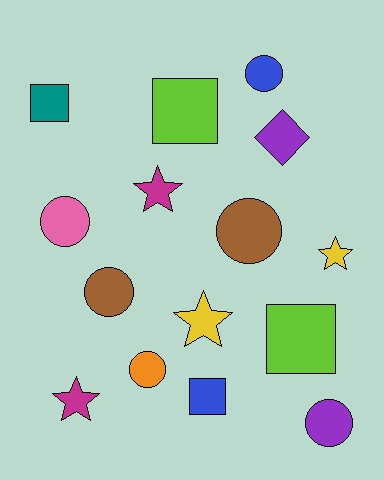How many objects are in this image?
There are 15 objects.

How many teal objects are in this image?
There is 1 teal object.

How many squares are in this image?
There are 4 squares.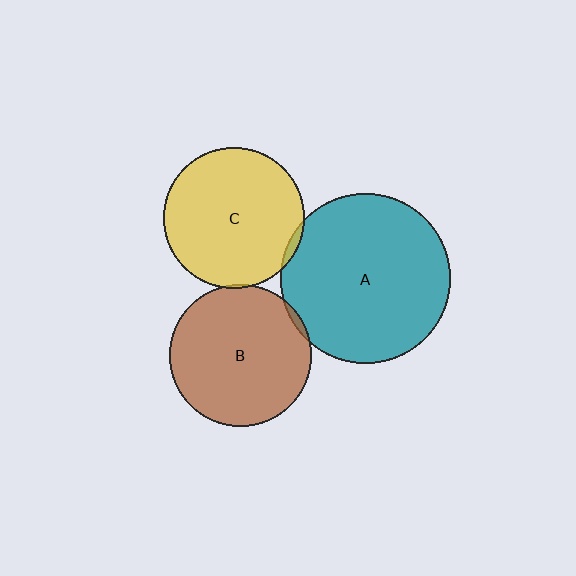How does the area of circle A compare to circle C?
Approximately 1.5 times.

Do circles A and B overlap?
Yes.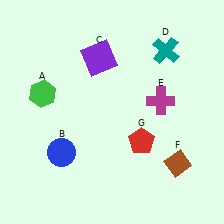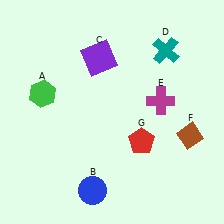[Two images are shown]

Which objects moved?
The objects that moved are: the blue circle (B), the brown diamond (F).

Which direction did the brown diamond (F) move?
The brown diamond (F) moved up.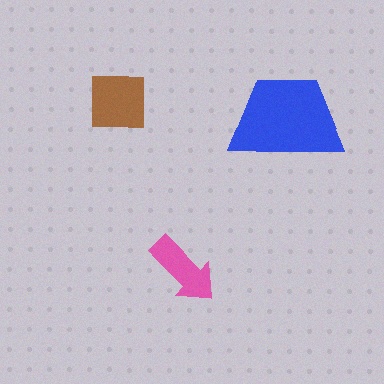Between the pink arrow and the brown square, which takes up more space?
The brown square.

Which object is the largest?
The blue trapezoid.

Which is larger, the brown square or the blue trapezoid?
The blue trapezoid.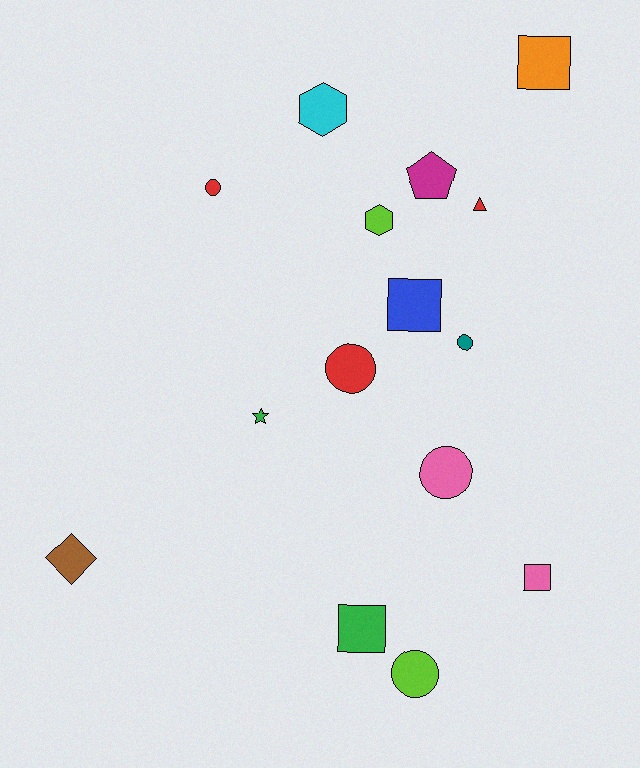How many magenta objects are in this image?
There is 1 magenta object.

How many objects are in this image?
There are 15 objects.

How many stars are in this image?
There is 1 star.